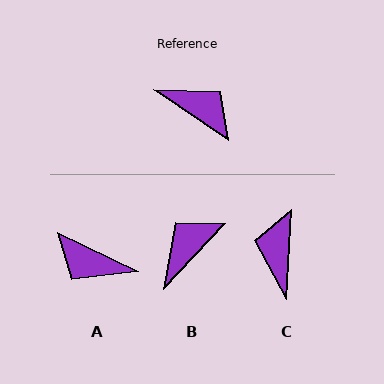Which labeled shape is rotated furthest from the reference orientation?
A, about 172 degrees away.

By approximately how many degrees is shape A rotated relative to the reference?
Approximately 172 degrees clockwise.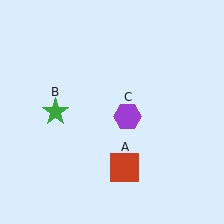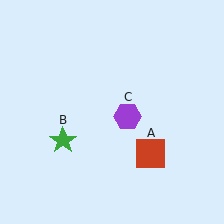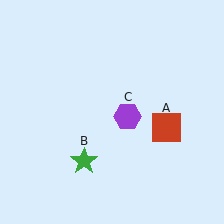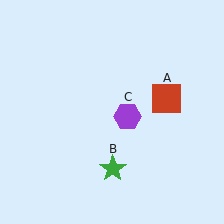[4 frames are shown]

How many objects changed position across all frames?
2 objects changed position: red square (object A), green star (object B).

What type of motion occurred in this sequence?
The red square (object A), green star (object B) rotated counterclockwise around the center of the scene.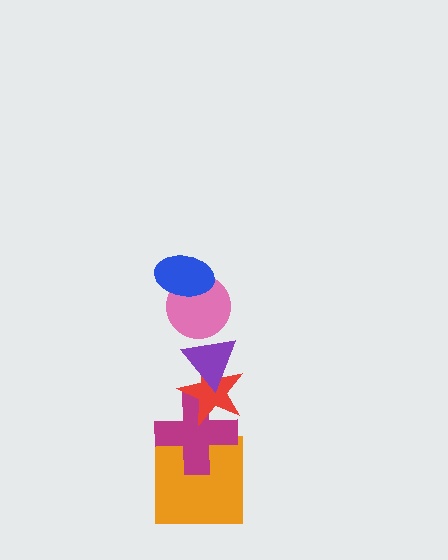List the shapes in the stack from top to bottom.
From top to bottom: the blue ellipse, the pink circle, the purple triangle, the red star, the magenta cross, the orange square.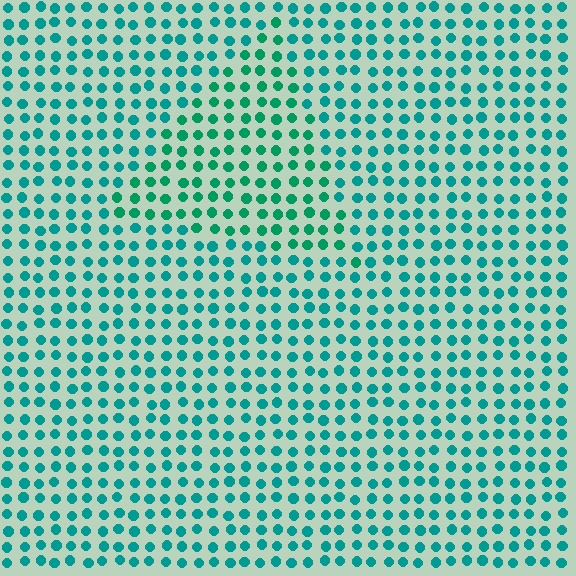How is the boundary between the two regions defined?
The boundary is defined purely by a slight shift in hue (about 20 degrees). Spacing, size, and orientation are identical on both sides.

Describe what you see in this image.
The image is filled with small teal elements in a uniform arrangement. A triangle-shaped region is visible where the elements are tinted to a slightly different hue, forming a subtle color boundary.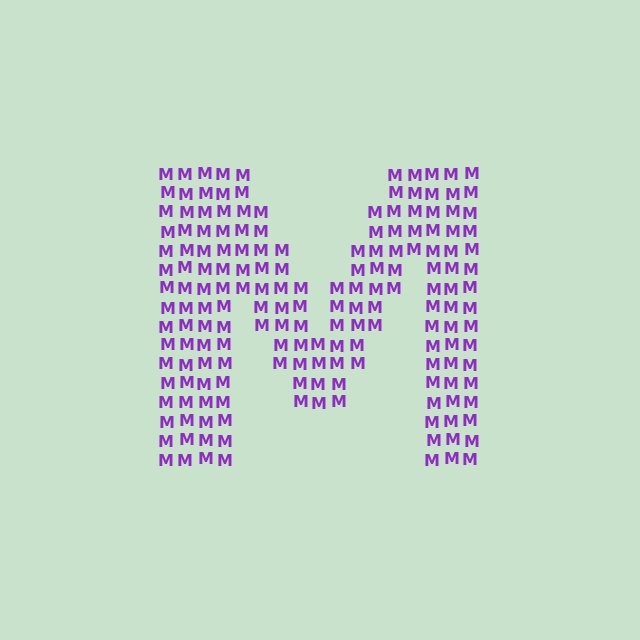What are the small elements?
The small elements are letter M's.